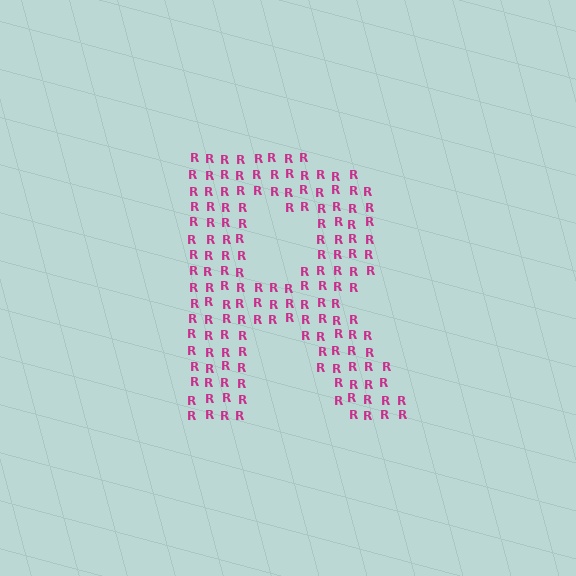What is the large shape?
The large shape is the letter R.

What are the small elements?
The small elements are letter R's.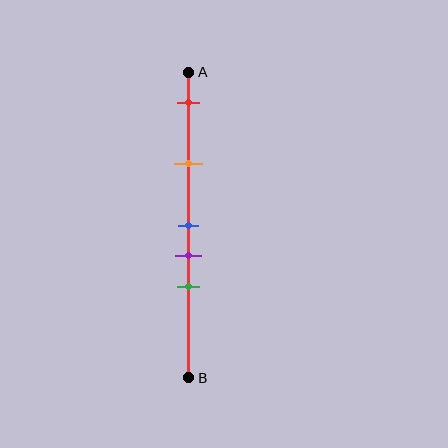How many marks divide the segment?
There are 5 marks dividing the segment.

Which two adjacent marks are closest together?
The blue and purple marks are the closest adjacent pair.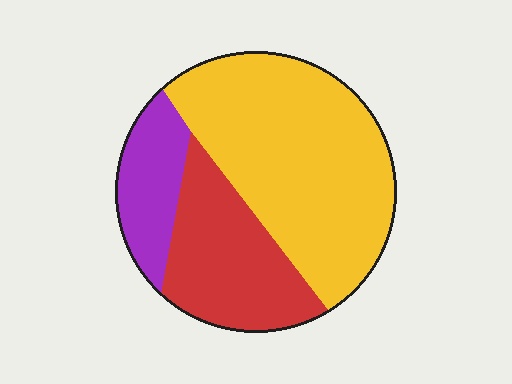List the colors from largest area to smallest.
From largest to smallest: yellow, red, purple.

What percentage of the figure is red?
Red takes up about one quarter (1/4) of the figure.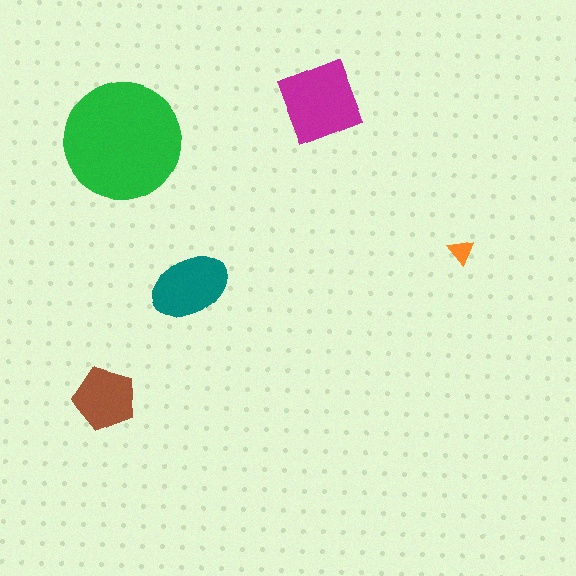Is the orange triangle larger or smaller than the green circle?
Smaller.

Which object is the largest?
The green circle.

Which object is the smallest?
The orange triangle.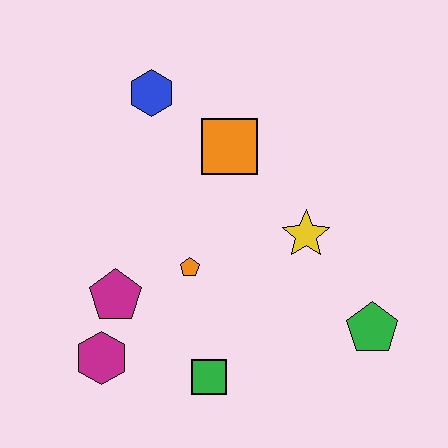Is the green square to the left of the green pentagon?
Yes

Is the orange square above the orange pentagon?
Yes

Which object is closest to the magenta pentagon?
The magenta hexagon is closest to the magenta pentagon.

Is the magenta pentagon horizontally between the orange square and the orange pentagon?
No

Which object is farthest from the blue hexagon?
The green pentagon is farthest from the blue hexagon.